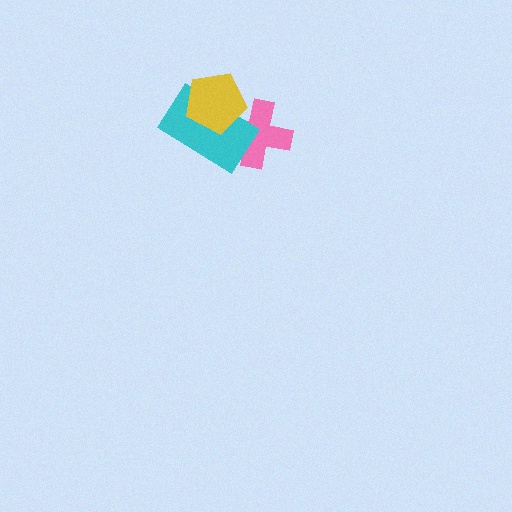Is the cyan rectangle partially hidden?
Yes, it is partially covered by another shape.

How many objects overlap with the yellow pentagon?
2 objects overlap with the yellow pentagon.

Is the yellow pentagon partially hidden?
No, no other shape covers it.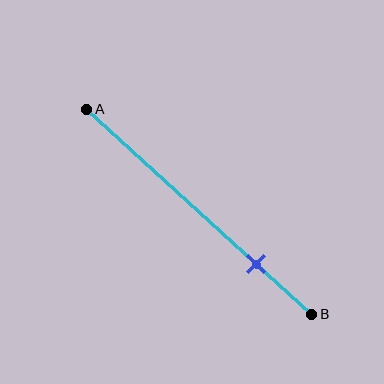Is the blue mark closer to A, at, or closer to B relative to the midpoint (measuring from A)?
The blue mark is closer to point B than the midpoint of segment AB.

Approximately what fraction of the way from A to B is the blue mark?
The blue mark is approximately 75% of the way from A to B.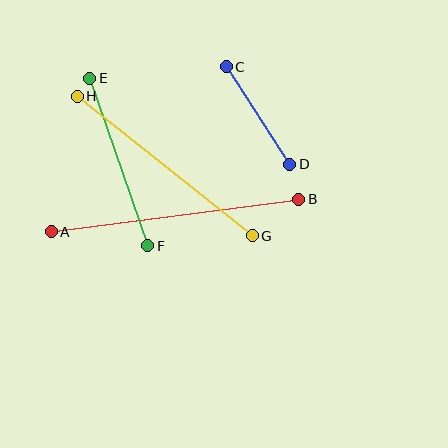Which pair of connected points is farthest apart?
Points A and B are farthest apart.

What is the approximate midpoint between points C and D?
The midpoint is at approximately (258, 116) pixels.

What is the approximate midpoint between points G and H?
The midpoint is at approximately (165, 166) pixels.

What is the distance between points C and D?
The distance is approximately 116 pixels.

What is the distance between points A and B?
The distance is approximately 250 pixels.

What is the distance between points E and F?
The distance is approximately 178 pixels.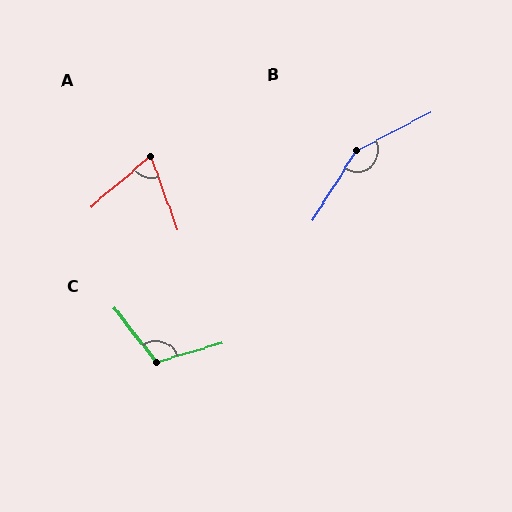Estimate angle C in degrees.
Approximately 112 degrees.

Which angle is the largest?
B, at approximately 150 degrees.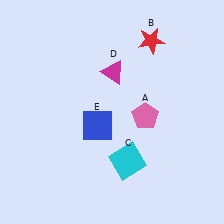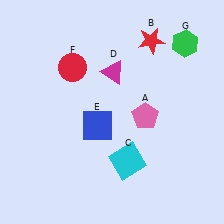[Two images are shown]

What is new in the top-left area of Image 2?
A red circle (F) was added in the top-left area of Image 2.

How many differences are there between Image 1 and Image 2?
There are 2 differences between the two images.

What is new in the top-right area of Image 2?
A green hexagon (G) was added in the top-right area of Image 2.